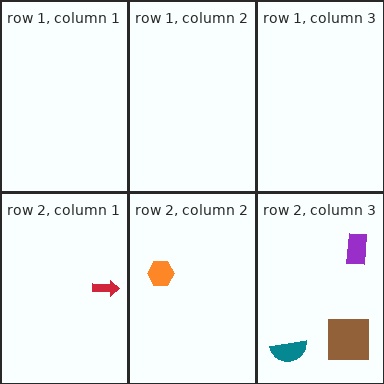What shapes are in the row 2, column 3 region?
The teal semicircle, the purple rectangle, the brown square.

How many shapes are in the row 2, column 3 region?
3.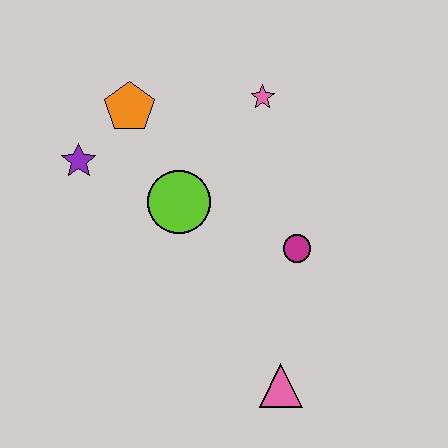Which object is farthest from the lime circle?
The pink triangle is farthest from the lime circle.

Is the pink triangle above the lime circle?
No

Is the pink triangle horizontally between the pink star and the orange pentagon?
No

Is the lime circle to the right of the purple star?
Yes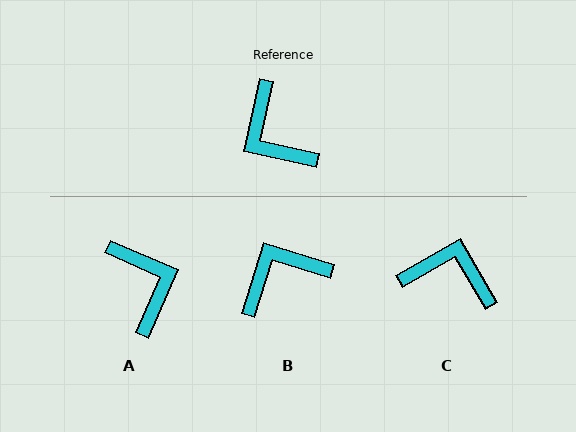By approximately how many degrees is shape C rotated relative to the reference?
Approximately 137 degrees clockwise.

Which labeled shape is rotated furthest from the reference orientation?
A, about 169 degrees away.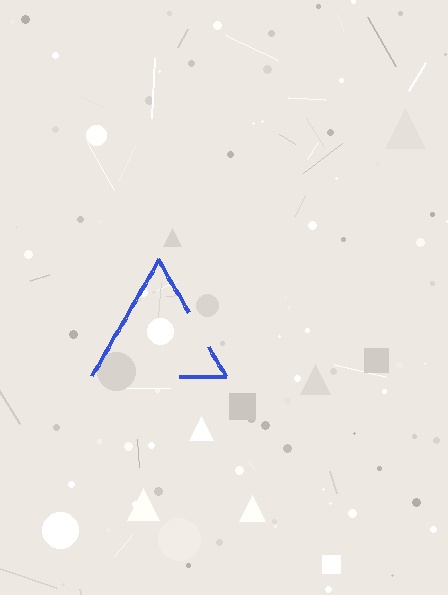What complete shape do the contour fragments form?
The contour fragments form a triangle.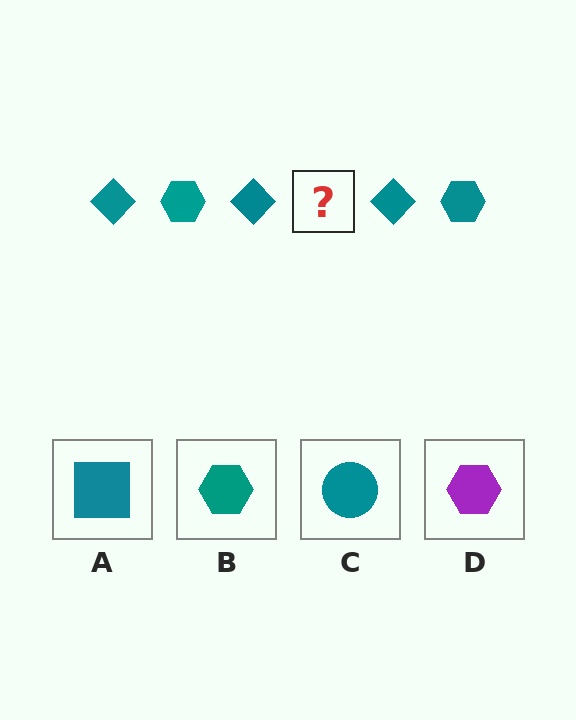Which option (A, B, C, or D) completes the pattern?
B.